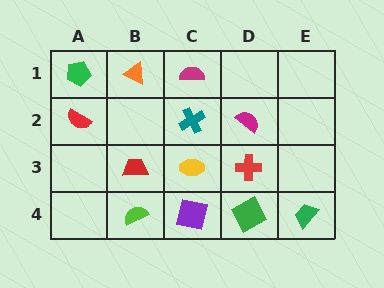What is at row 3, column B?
A red trapezoid.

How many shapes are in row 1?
3 shapes.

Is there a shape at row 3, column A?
No, that cell is empty.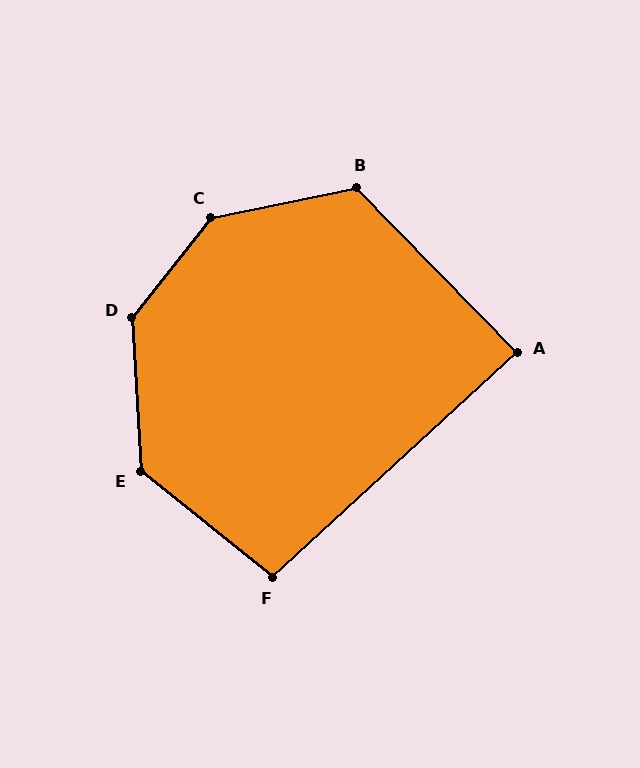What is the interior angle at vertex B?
Approximately 123 degrees (obtuse).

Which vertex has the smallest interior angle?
A, at approximately 88 degrees.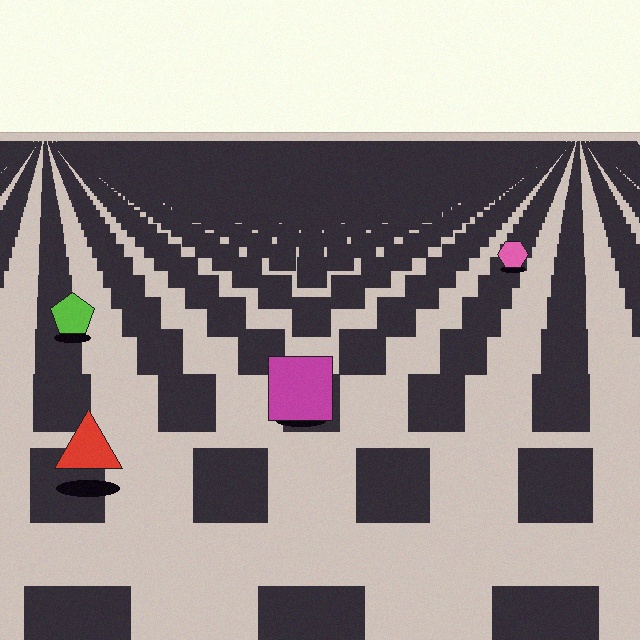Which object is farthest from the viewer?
The pink hexagon is farthest from the viewer. It appears smaller and the ground texture around it is denser.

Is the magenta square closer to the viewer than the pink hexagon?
Yes. The magenta square is closer — you can tell from the texture gradient: the ground texture is coarser near it.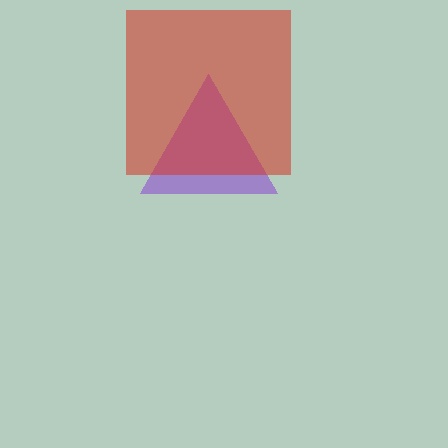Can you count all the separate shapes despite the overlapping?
Yes, there are 2 separate shapes.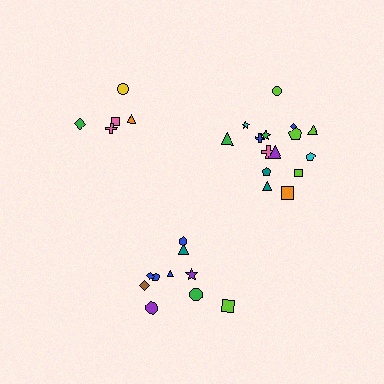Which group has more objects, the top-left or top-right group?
The top-right group.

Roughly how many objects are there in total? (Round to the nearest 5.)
Roughly 30 objects in total.